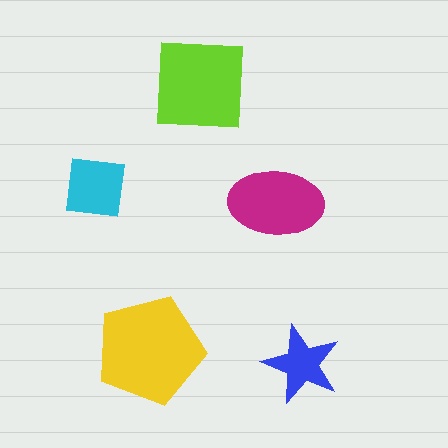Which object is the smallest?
The blue star.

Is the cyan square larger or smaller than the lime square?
Smaller.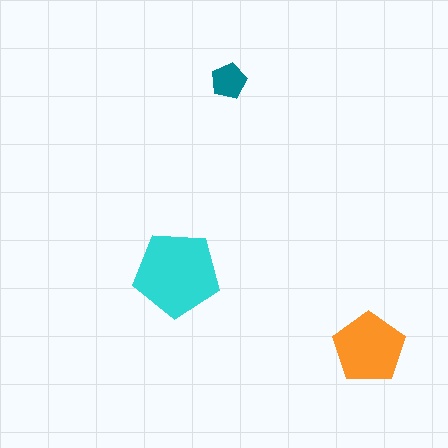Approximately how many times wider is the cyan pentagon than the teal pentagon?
About 2.5 times wider.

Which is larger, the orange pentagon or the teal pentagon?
The orange one.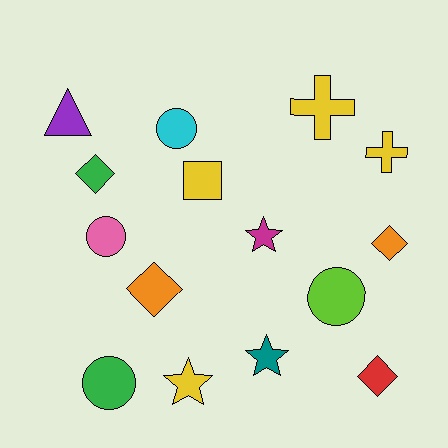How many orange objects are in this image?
There are 2 orange objects.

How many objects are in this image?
There are 15 objects.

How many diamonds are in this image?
There are 4 diamonds.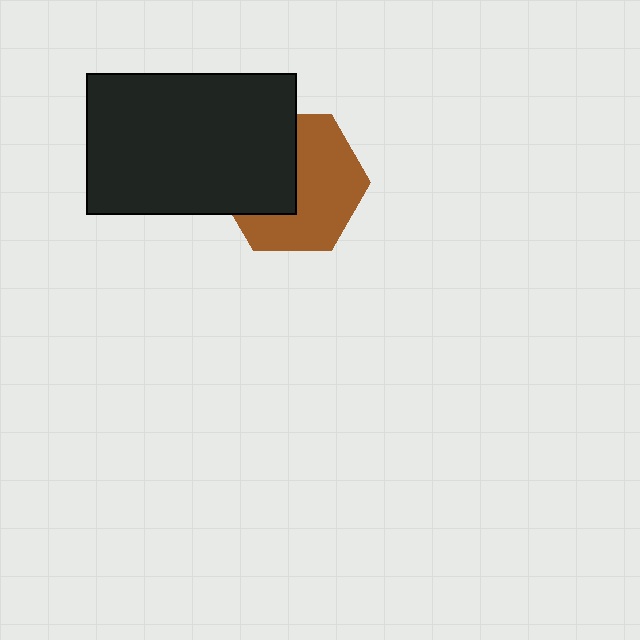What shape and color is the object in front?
The object in front is a black rectangle.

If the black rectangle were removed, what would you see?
You would see the complete brown hexagon.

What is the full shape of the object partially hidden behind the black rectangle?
The partially hidden object is a brown hexagon.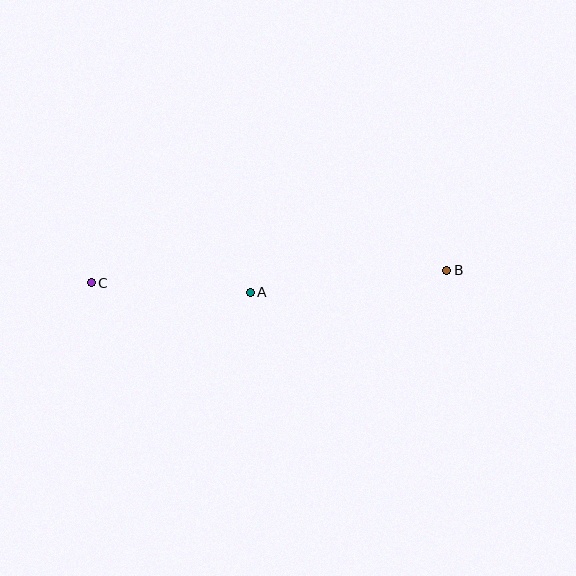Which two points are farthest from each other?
Points B and C are farthest from each other.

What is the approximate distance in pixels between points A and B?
The distance between A and B is approximately 198 pixels.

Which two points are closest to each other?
Points A and C are closest to each other.